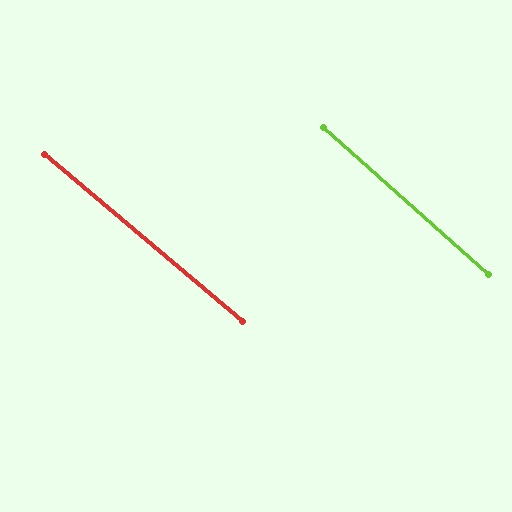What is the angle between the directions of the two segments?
Approximately 2 degrees.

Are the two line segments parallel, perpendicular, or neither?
Parallel — their directions differ by only 1.7°.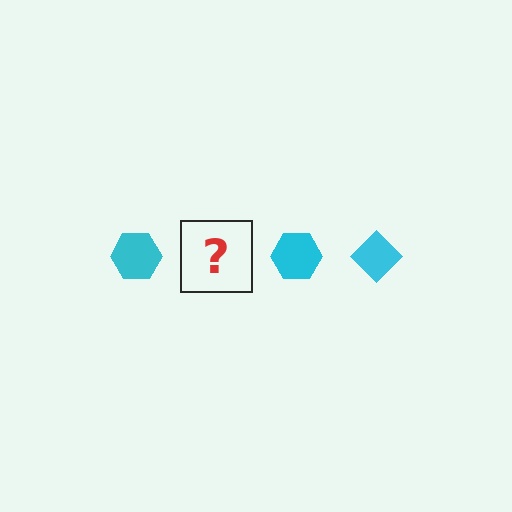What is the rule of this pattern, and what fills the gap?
The rule is that the pattern cycles through hexagon, diamond shapes in cyan. The gap should be filled with a cyan diamond.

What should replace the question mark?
The question mark should be replaced with a cyan diamond.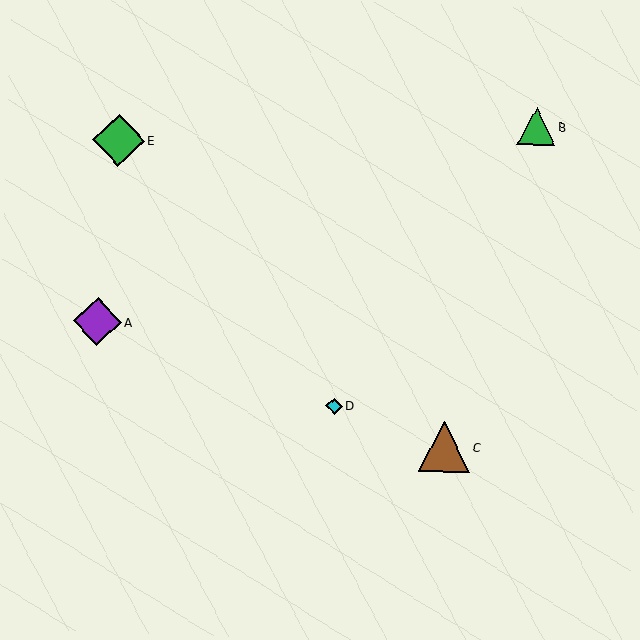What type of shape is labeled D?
Shape D is a cyan diamond.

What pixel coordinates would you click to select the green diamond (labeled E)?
Click at (119, 140) to select the green diamond E.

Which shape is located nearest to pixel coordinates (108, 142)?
The green diamond (labeled E) at (119, 140) is nearest to that location.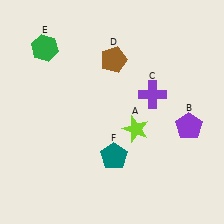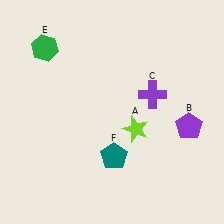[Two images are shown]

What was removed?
The brown pentagon (D) was removed in Image 2.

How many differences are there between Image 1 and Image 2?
There is 1 difference between the two images.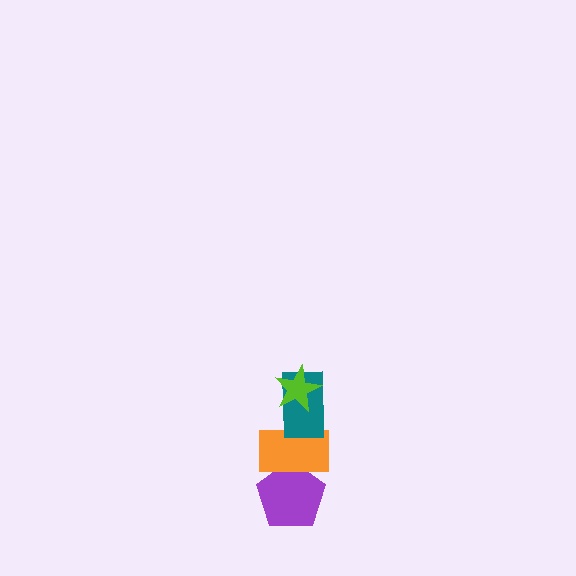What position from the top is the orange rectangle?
The orange rectangle is 3rd from the top.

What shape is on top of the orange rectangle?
The teal rectangle is on top of the orange rectangle.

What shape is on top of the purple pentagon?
The orange rectangle is on top of the purple pentagon.